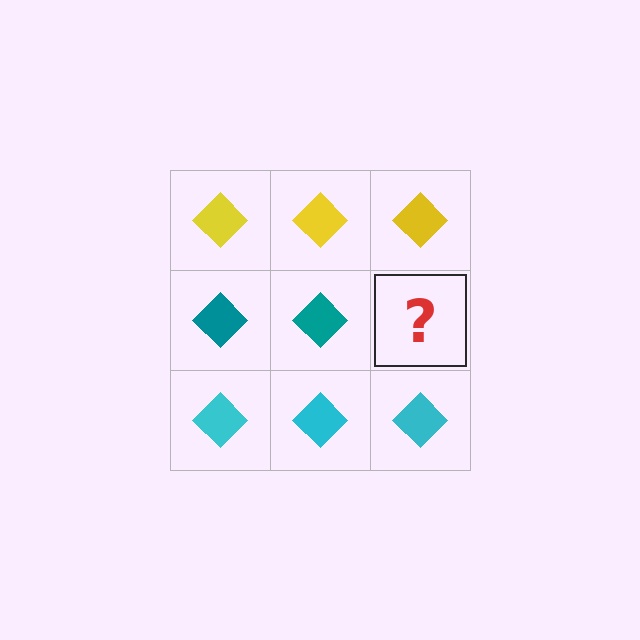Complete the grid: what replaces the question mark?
The question mark should be replaced with a teal diamond.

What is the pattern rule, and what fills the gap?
The rule is that each row has a consistent color. The gap should be filled with a teal diamond.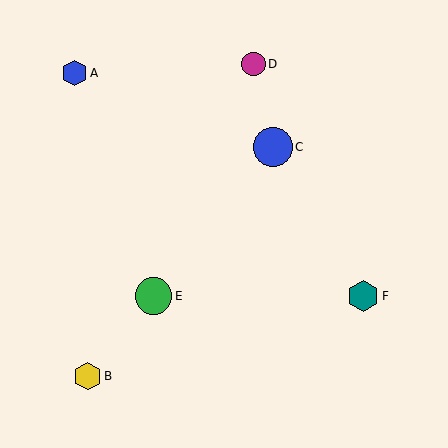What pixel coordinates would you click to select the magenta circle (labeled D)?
Click at (254, 64) to select the magenta circle D.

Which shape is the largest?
The blue circle (labeled C) is the largest.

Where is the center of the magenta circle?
The center of the magenta circle is at (254, 64).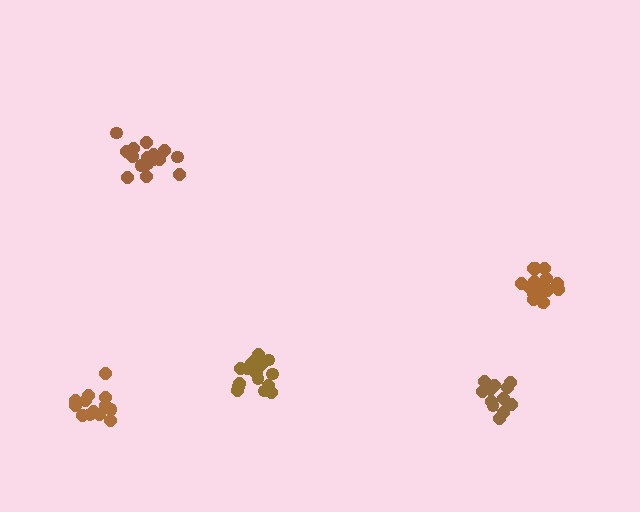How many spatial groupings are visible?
There are 5 spatial groupings.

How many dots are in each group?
Group 1: 19 dots, Group 2: 18 dots, Group 3: 13 dots, Group 4: 16 dots, Group 5: 14 dots (80 total).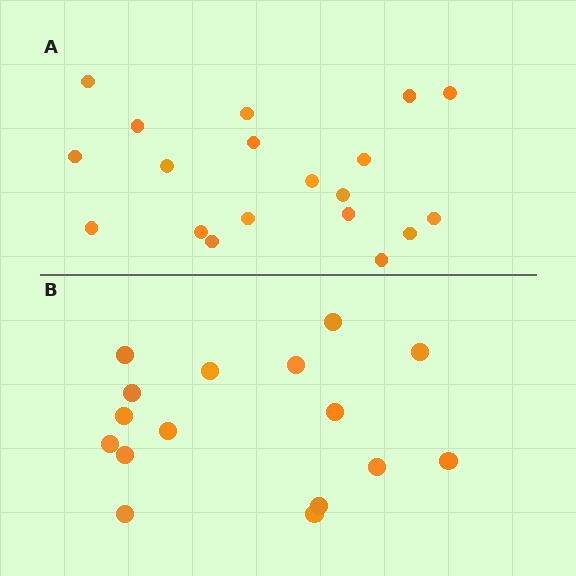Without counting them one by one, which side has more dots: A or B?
Region A (the top region) has more dots.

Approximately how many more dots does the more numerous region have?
Region A has just a few more — roughly 2 or 3 more dots than region B.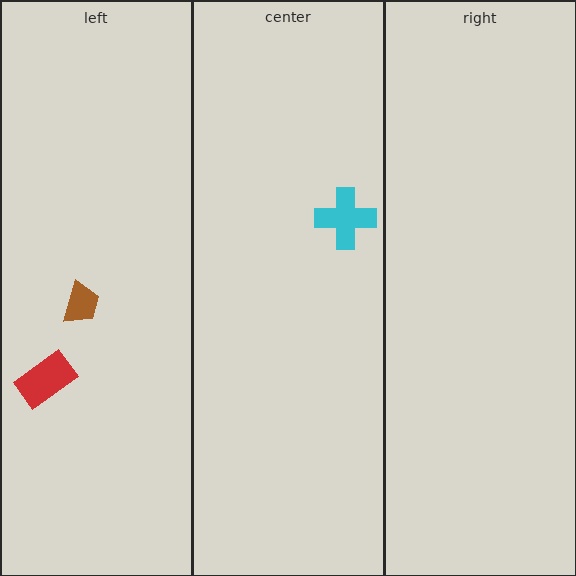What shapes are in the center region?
The cyan cross.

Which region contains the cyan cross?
The center region.